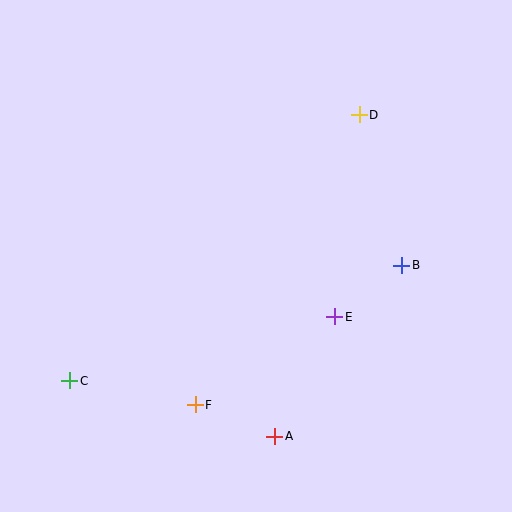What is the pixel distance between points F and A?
The distance between F and A is 85 pixels.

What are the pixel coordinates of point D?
Point D is at (359, 115).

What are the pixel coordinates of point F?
Point F is at (195, 405).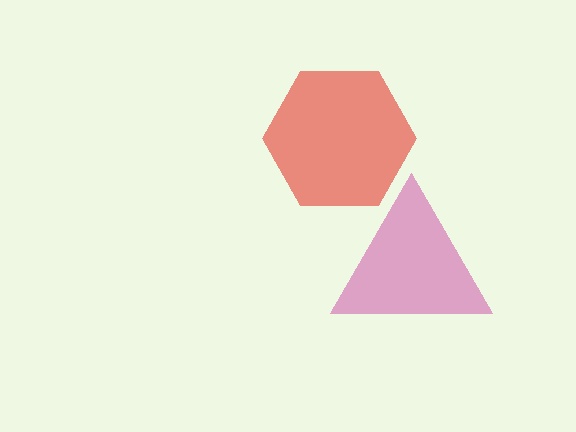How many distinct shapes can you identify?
There are 2 distinct shapes: a red hexagon, a magenta triangle.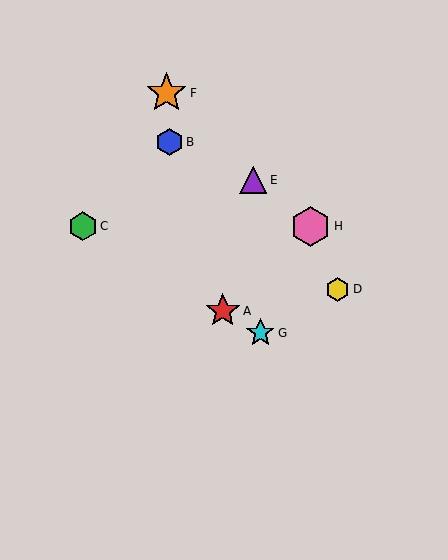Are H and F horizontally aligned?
No, H is at y≈226 and F is at y≈93.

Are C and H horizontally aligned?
Yes, both are at y≈226.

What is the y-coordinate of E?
Object E is at y≈180.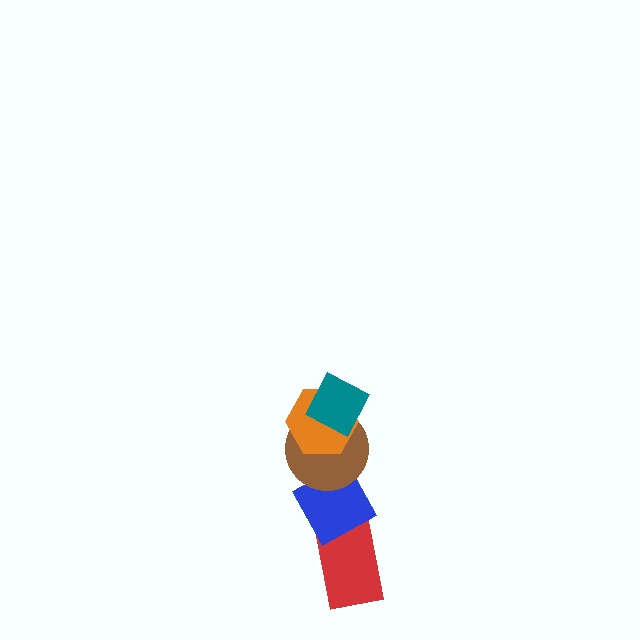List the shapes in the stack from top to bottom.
From top to bottom: the teal diamond, the orange hexagon, the brown circle, the blue diamond, the red rectangle.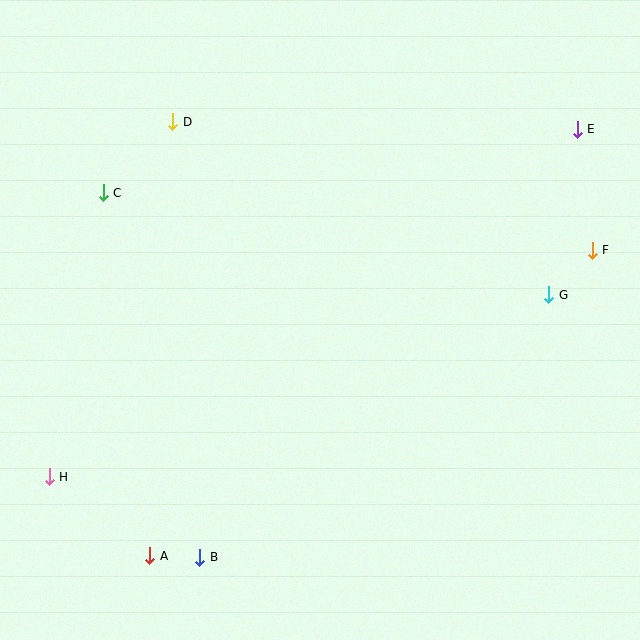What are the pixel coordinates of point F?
Point F is at (592, 250).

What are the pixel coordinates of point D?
Point D is at (173, 122).